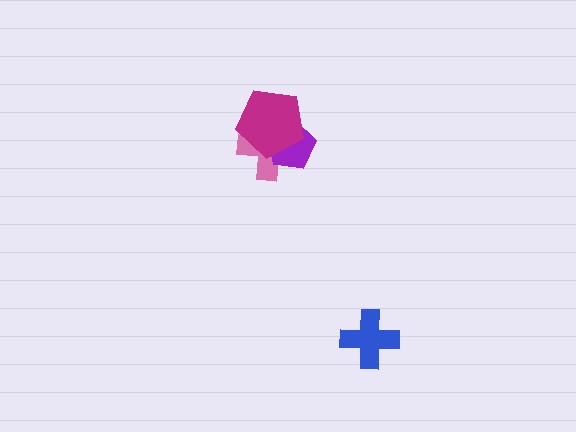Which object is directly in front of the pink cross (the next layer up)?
The purple pentagon is directly in front of the pink cross.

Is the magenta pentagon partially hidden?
No, no other shape covers it.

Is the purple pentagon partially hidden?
Yes, it is partially covered by another shape.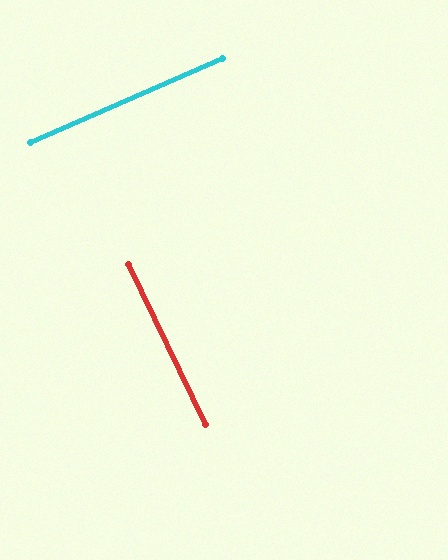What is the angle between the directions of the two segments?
Approximately 88 degrees.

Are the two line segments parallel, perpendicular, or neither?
Perpendicular — they meet at approximately 88°.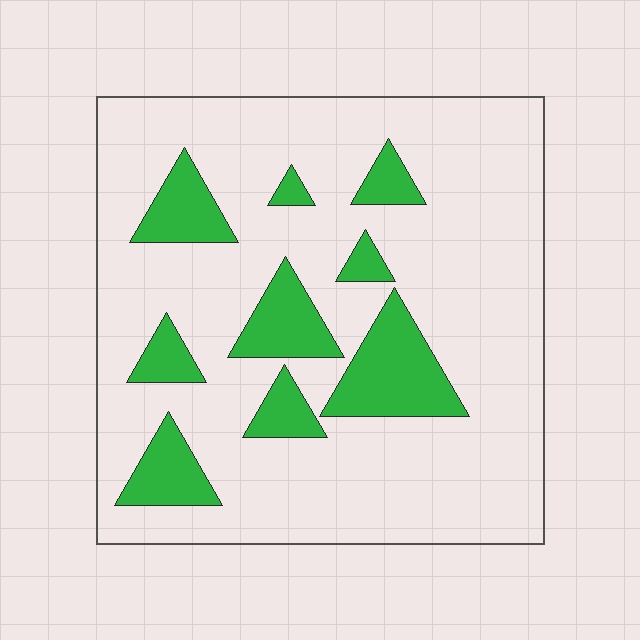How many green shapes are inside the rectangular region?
9.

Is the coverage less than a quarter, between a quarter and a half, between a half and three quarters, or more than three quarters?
Less than a quarter.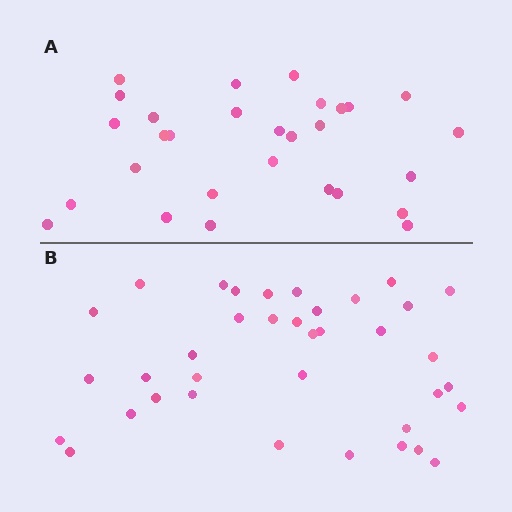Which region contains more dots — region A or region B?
Region B (the bottom region) has more dots.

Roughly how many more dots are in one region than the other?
Region B has roughly 8 or so more dots than region A.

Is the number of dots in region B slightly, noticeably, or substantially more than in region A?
Region B has noticeably more, but not dramatically so. The ratio is roughly 1.3 to 1.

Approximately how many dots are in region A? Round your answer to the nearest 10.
About 30 dots. (The exact count is 29, which rounds to 30.)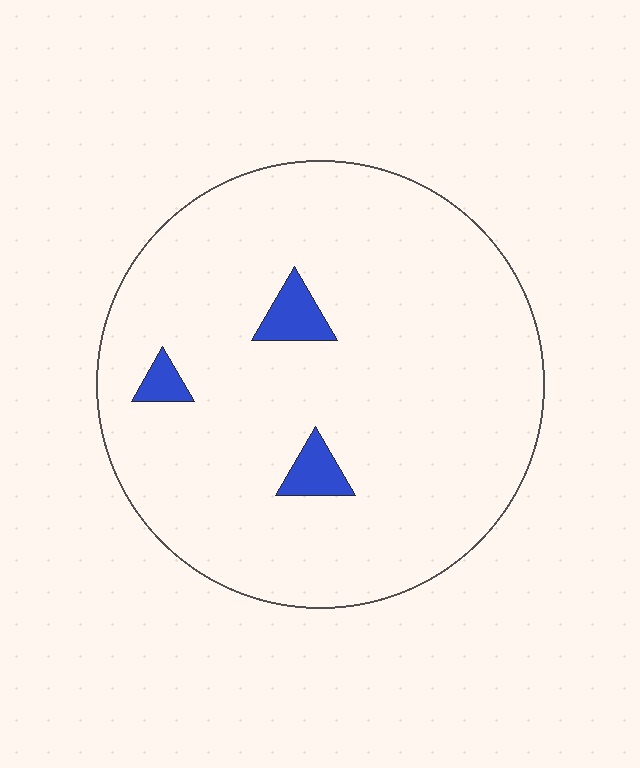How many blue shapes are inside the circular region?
3.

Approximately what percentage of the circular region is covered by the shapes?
Approximately 5%.